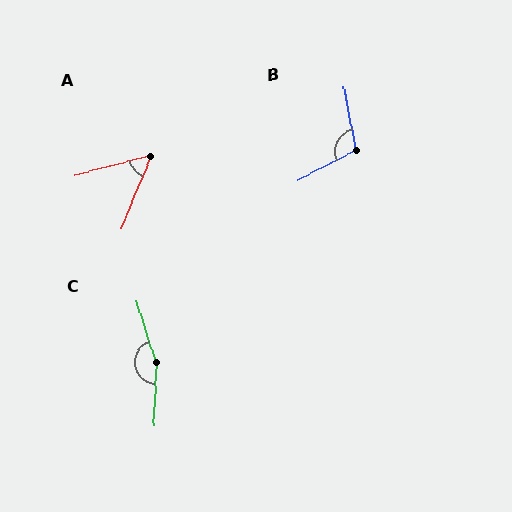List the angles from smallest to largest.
A (53°), B (106°), C (161°).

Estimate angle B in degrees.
Approximately 106 degrees.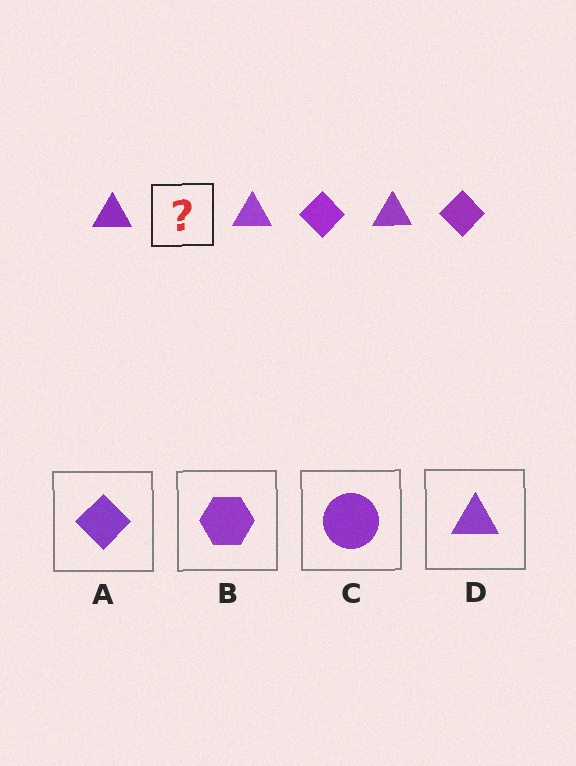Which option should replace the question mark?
Option A.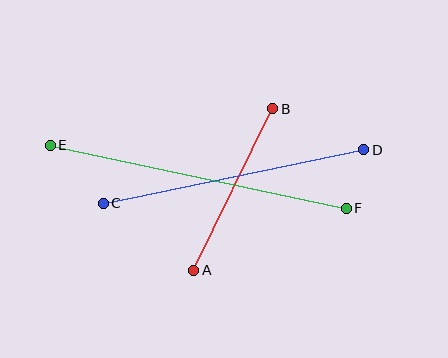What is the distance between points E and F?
The distance is approximately 303 pixels.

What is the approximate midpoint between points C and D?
The midpoint is at approximately (233, 176) pixels.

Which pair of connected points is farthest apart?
Points E and F are farthest apart.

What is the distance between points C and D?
The distance is approximately 266 pixels.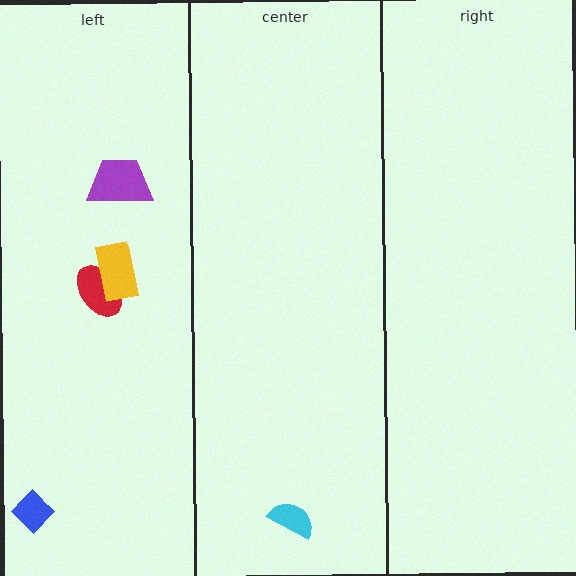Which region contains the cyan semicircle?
The center region.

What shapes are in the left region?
The red ellipse, the purple trapezoid, the blue diamond, the yellow rectangle.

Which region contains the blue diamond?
The left region.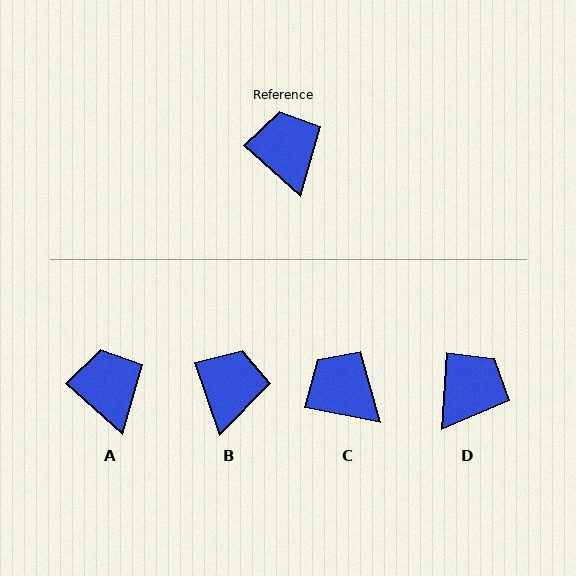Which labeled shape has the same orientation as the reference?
A.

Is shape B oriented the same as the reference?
No, it is off by about 29 degrees.